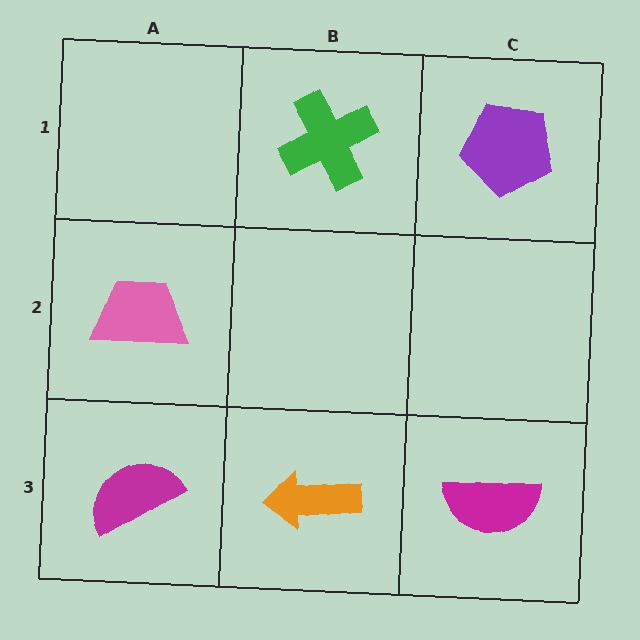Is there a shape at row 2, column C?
No, that cell is empty.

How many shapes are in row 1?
2 shapes.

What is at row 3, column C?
A magenta semicircle.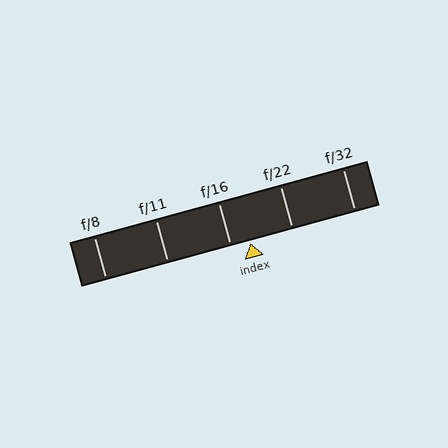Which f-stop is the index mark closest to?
The index mark is closest to f/16.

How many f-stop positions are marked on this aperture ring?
There are 5 f-stop positions marked.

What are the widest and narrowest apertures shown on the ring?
The widest aperture shown is f/8 and the narrowest is f/32.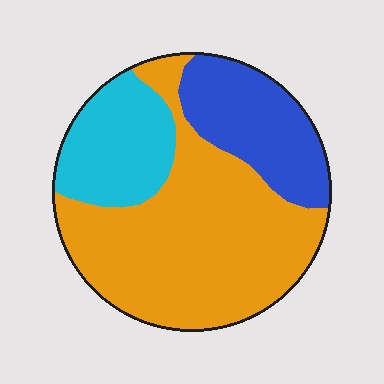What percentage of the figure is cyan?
Cyan covers roughly 20% of the figure.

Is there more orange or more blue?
Orange.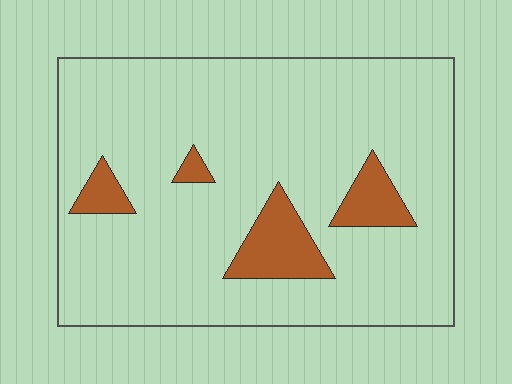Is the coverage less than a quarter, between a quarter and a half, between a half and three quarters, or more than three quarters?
Less than a quarter.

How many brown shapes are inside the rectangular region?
4.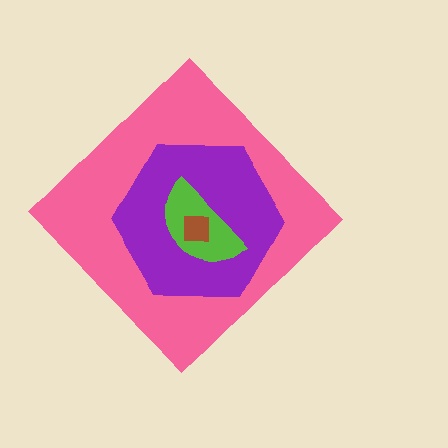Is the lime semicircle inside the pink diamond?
Yes.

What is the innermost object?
The brown square.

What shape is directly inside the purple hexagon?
The lime semicircle.